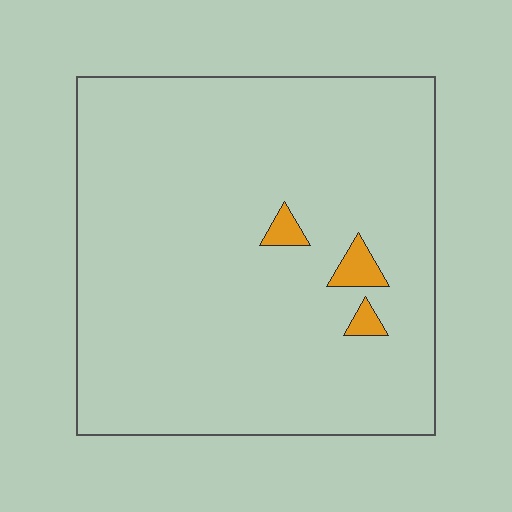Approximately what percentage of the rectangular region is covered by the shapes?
Approximately 5%.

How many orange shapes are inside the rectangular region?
3.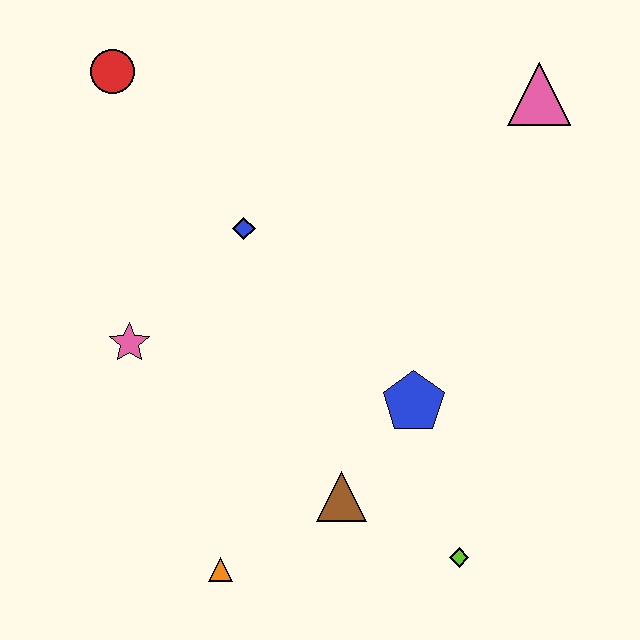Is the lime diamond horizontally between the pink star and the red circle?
No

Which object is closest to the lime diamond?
The brown triangle is closest to the lime diamond.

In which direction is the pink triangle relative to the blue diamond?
The pink triangle is to the right of the blue diamond.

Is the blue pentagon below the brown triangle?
No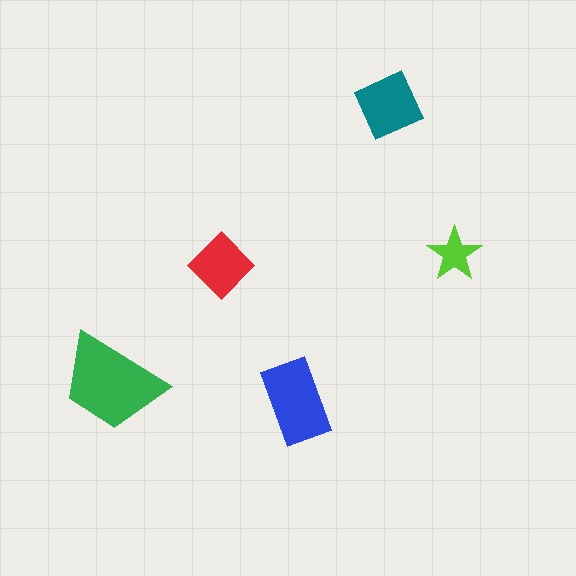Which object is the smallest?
The lime star.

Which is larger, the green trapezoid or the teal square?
The green trapezoid.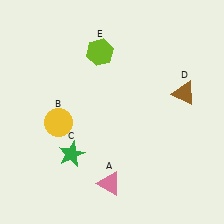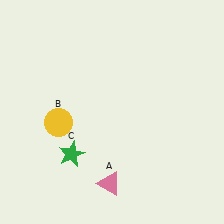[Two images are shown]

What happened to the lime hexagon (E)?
The lime hexagon (E) was removed in Image 2. It was in the top-left area of Image 1.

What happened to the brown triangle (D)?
The brown triangle (D) was removed in Image 2. It was in the top-right area of Image 1.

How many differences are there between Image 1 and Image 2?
There are 2 differences between the two images.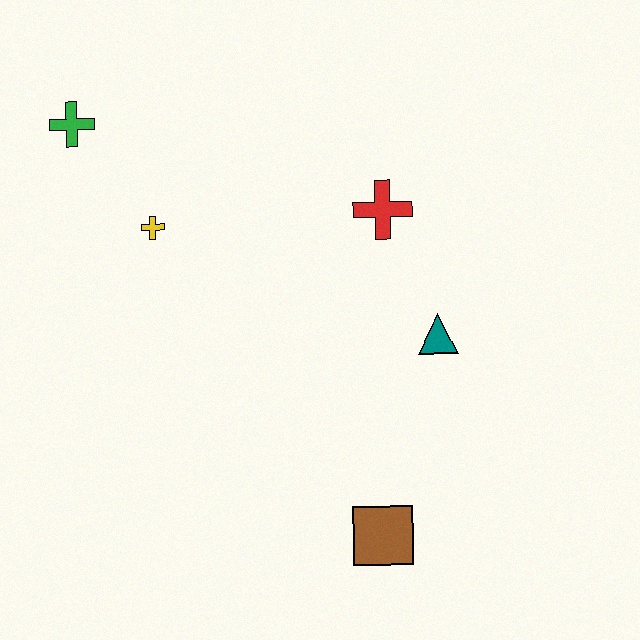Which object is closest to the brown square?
The teal triangle is closest to the brown square.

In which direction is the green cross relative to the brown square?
The green cross is above the brown square.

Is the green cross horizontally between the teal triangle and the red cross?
No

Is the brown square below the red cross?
Yes